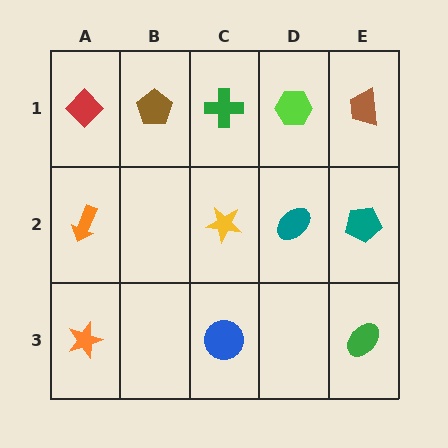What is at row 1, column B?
A brown pentagon.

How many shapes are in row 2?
4 shapes.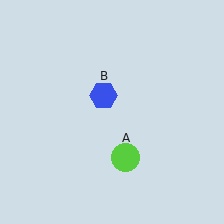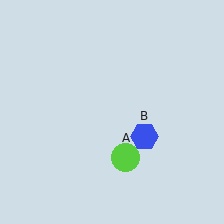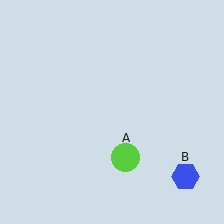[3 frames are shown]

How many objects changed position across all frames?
1 object changed position: blue hexagon (object B).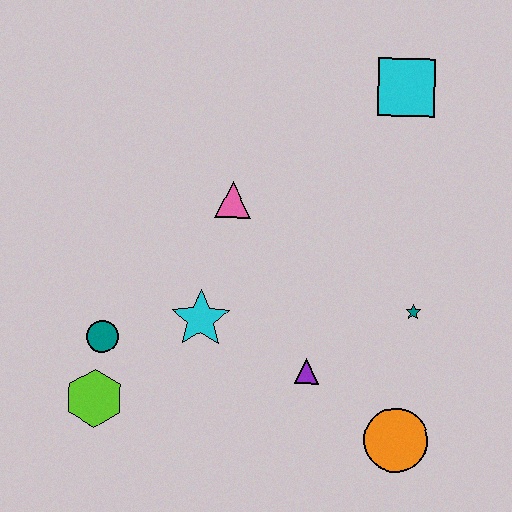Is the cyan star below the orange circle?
No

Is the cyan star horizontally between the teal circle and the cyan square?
Yes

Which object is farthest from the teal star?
The lime hexagon is farthest from the teal star.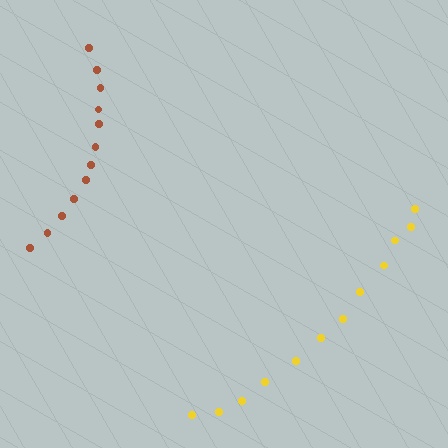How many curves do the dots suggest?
There are 2 distinct paths.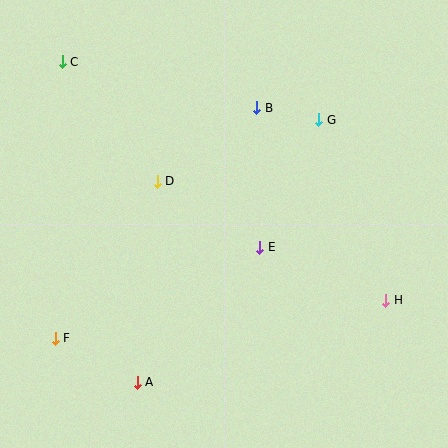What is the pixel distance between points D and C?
The distance between D and C is 153 pixels.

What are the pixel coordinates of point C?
Point C is at (62, 62).